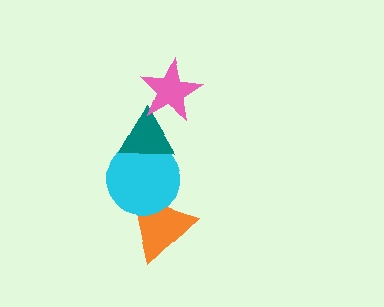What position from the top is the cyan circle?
The cyan circle is 3rd from the top.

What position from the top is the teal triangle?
The teal triangle is 2nd from the top.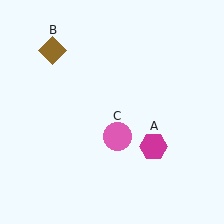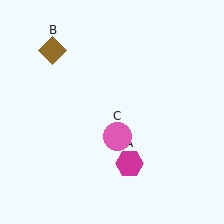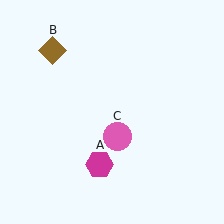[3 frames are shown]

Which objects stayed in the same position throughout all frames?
Brown diamond (object B) and pink circle (object C) remained stationary.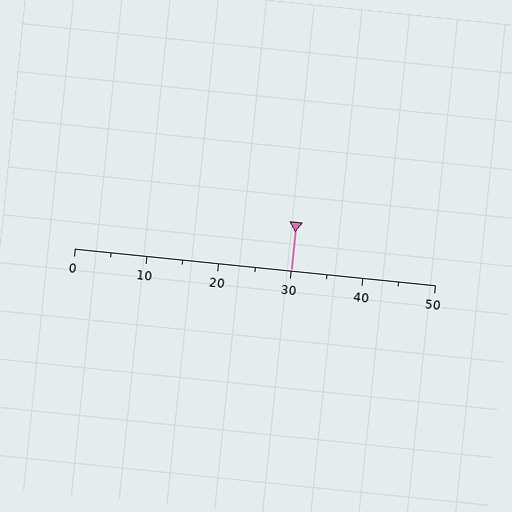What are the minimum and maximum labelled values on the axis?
The axis runs from 0 to 50.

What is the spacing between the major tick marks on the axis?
The major ticks are spaced 10 apart.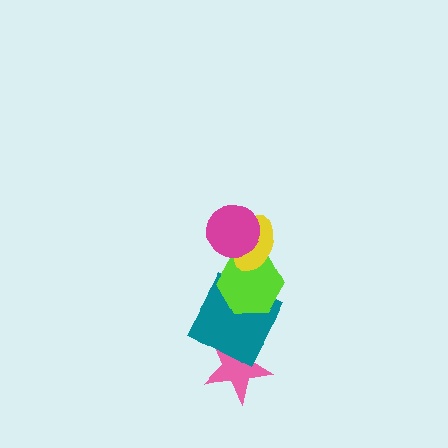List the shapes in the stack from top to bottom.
From top to bottom: the magenta circle, the yellow ellipse, the lime hexagon, the teal square, the pink star.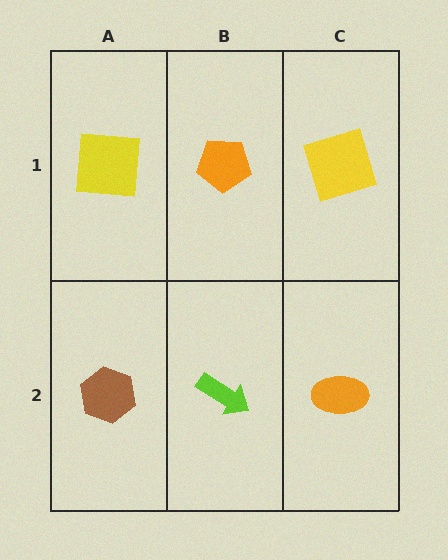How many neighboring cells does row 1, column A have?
2.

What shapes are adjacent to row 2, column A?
A yellow square (row 1, column A), a lime arrow (row 2, column B).